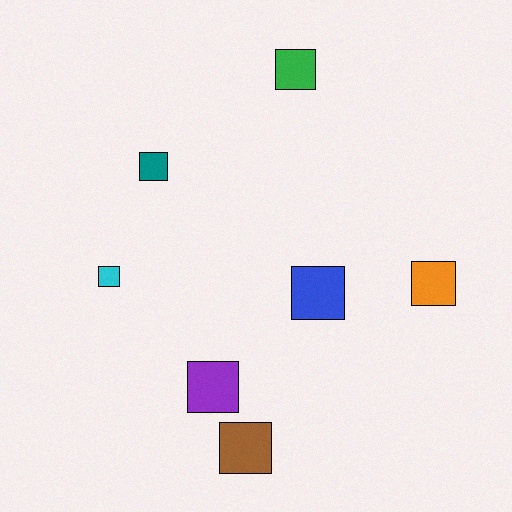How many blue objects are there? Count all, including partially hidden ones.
There is 1 blue object.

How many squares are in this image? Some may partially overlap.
There are 7 squares.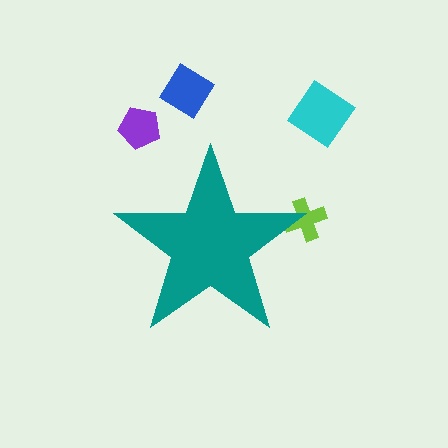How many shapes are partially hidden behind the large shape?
1 shape is partially hidden.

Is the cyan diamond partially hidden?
No, the cyan diamond is fully visible.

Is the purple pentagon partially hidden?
No, the purple pentagon is fully visible.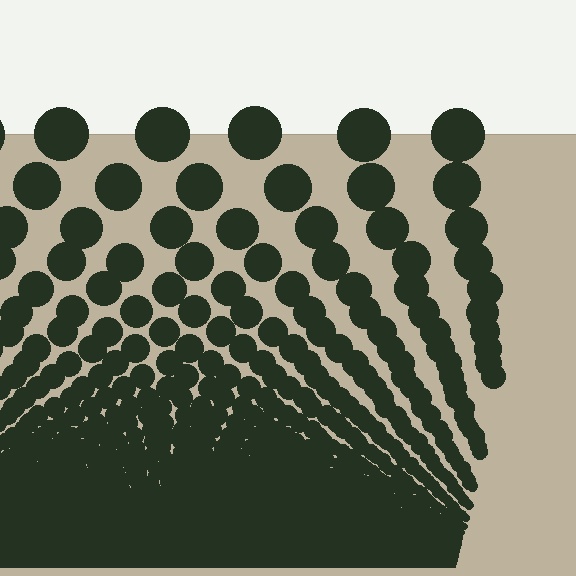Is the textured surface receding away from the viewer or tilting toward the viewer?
The surface appears to tilt toward the viewer. Texture elements get larger and sparser toward the top.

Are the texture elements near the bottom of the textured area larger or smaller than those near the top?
Smaller. The gradient is inverted — elements near the bottom are smaller and denser.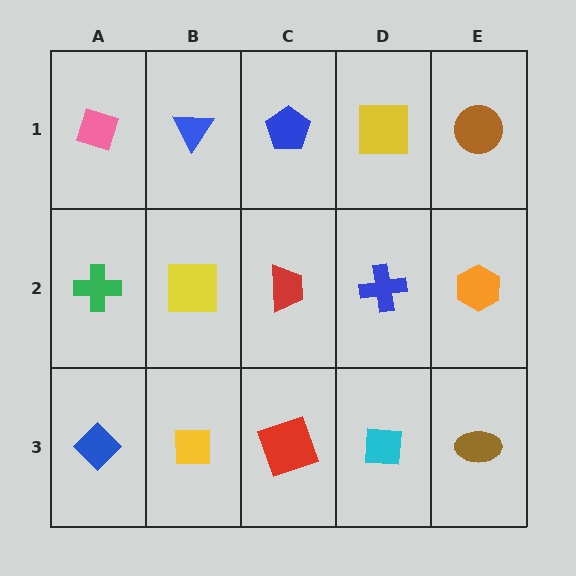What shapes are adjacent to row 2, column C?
A blue pentagon (row 1, column C), a red square (row 3, column C), a yellow square (row 2, column B), a blue cross (row 2, column D).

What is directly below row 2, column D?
A cyan square.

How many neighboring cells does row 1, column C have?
3.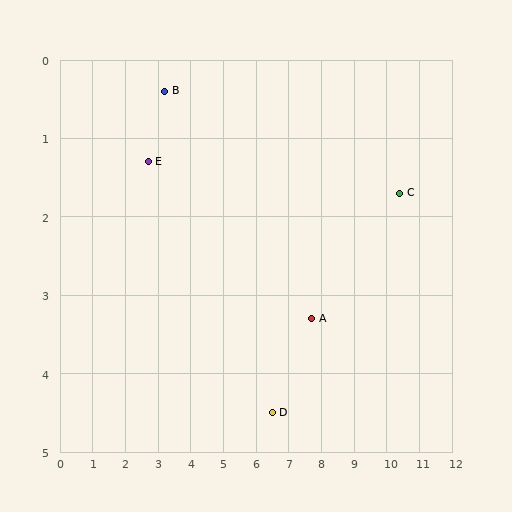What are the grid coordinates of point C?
Point C is at approximately (10.4, 1.7).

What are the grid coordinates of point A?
Point A is at approximately (7.7, 3.3).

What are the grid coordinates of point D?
Point D is at approximately (6.5, 4.5).